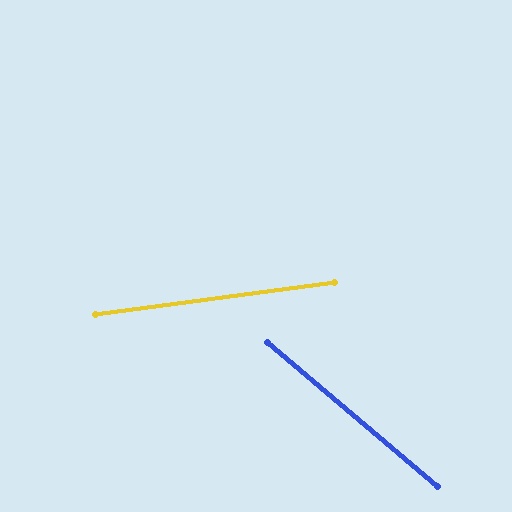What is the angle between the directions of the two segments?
Approximately 48 degrees.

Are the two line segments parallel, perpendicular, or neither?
Neither parallel nor perpendicular — they differ by about 48°.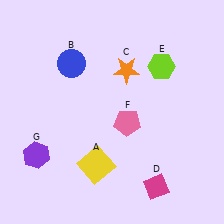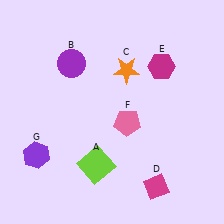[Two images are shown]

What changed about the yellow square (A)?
In Image 1, A is yellow. In Image 2, it changed to lime.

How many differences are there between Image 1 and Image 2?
There are 3 differences between the two images.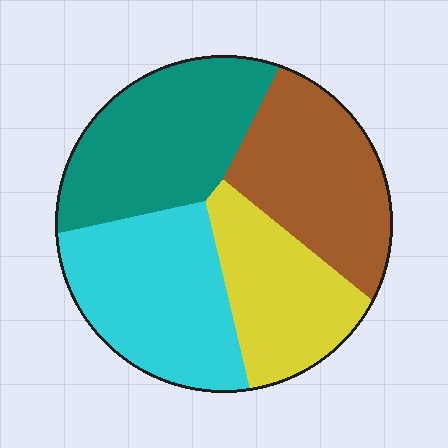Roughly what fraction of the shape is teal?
Teal takes up between a quarter and a half of the shape.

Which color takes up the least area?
Yellow, at roughly 20%.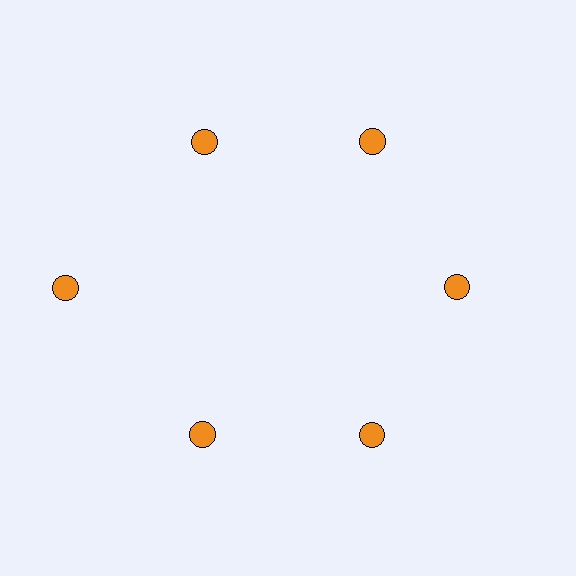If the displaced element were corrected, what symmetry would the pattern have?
It would have 6-fold rotational symmetry — the pattern would map onto itself every 60 degrees.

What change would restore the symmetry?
The symmetry would be restored by moving it inward, back onto the ring so that all 6 circles sit at equal angles and equal distance from the center.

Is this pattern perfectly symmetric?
No. The 6 orange circles are arranged in a ring, but one element near the 9 o'clock position is pushed outward from the center, breaking the 6-fold rotational symmetry.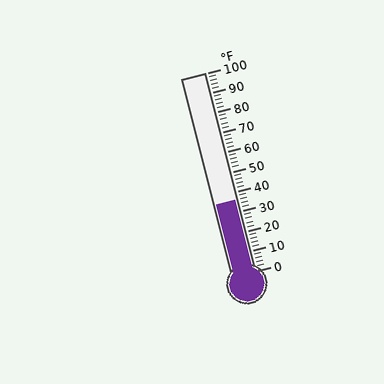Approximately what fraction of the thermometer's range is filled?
The thermometer is filled to approximately 35% of its range.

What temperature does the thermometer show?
The thermometer shows approximately 36°F.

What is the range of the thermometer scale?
The thermometer scale ranges from 0°F to 100°F.